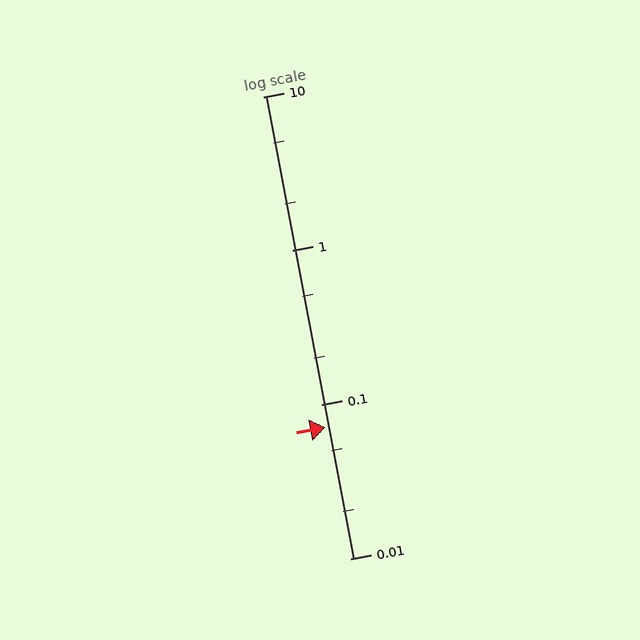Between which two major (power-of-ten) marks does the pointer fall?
The pointer is between 0.01 and 0.1.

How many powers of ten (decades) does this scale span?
The scale spans 3 decades, from 0.01 to 10.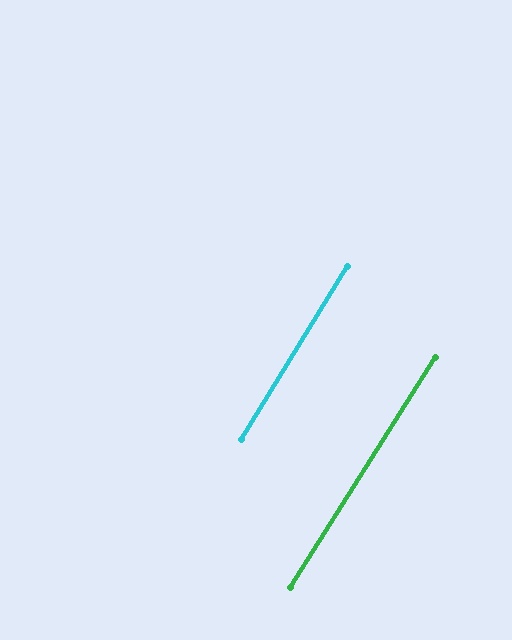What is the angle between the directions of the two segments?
Approximately 1 degree.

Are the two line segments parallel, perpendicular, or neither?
Parallel — their directions differ by only 0.8°.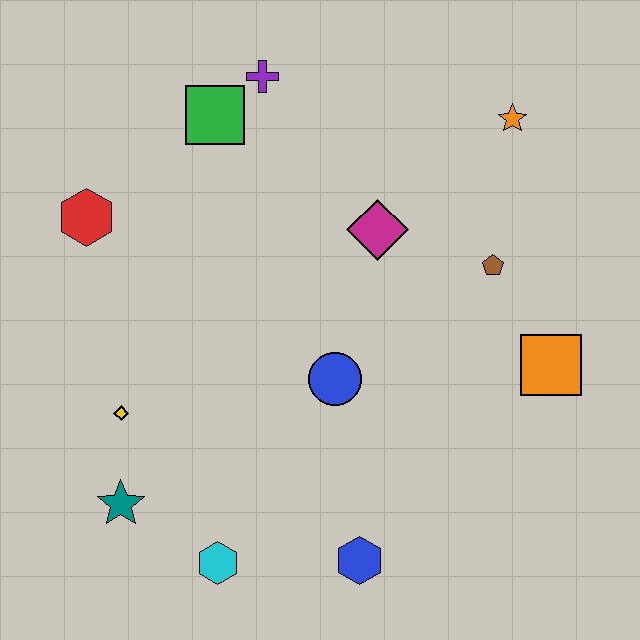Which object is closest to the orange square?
The brown pentagon is closest to the orange square.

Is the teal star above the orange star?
No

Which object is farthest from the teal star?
The orange star is farthest from the teal star.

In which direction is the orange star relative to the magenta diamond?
The orange star is to the right of the magenta diamond.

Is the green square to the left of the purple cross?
Yes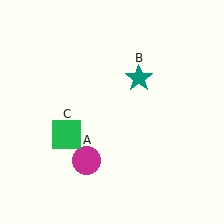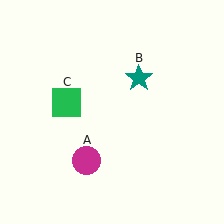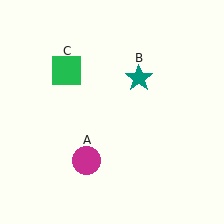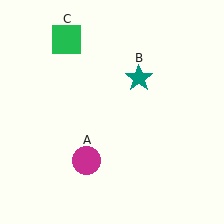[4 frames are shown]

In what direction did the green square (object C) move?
The green square (object C) moved up.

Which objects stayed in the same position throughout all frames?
Magenta circle (object A) and teal star (object B) remained stationary.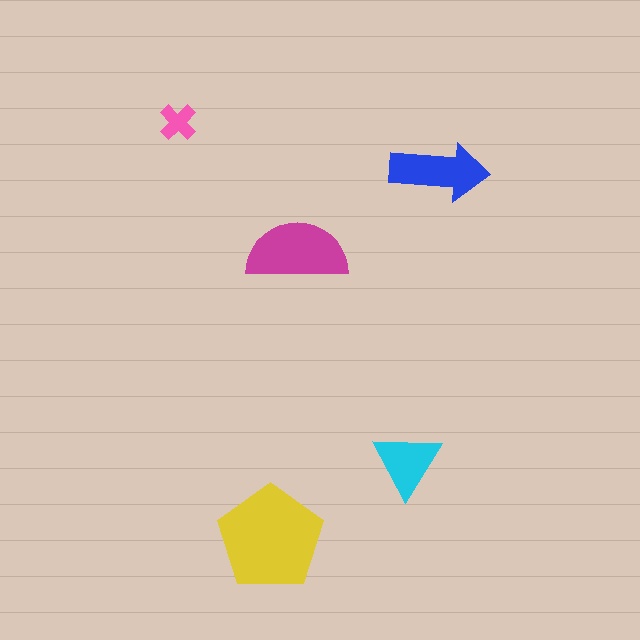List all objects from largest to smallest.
The yellow pentagon, the magenta semicircle, the blue arrow, the cyan triangle, the pink cross.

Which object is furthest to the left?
The pink cross is leftmost.